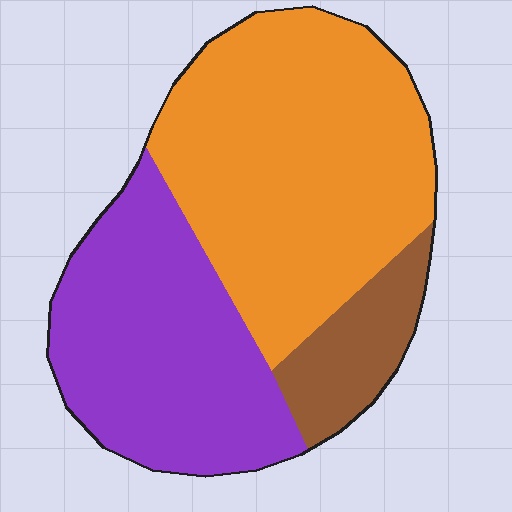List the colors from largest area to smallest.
From largest to smallest: orange, purple, brown.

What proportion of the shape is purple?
Purple covers roughly 35% of the shape.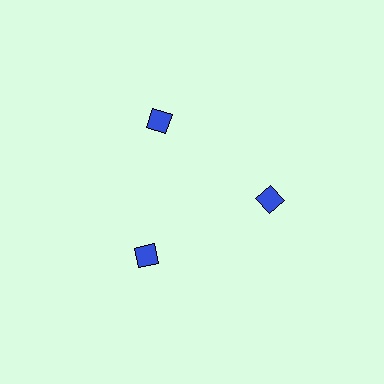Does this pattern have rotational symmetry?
Yes, this pattern has 3-fold rotational symmetry. It looks the same after rotating 120 degrees around the center.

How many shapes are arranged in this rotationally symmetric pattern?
There are 3 shapes, arranged in 3 groups of 1.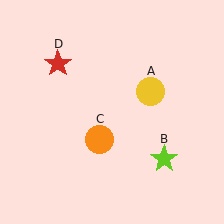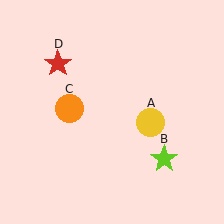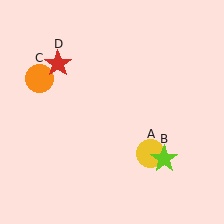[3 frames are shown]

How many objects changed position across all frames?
2 objects changed position: yellow circle (object A), orange circle (object C).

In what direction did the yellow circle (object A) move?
The yellow circle (object A) moved down.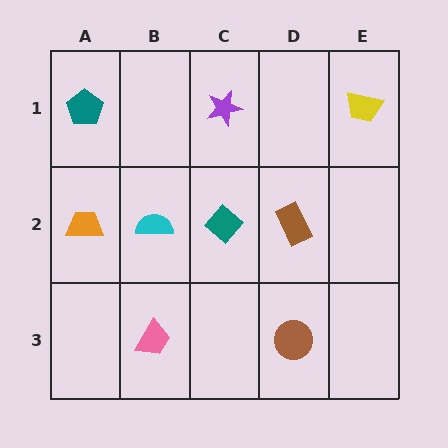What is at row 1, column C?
A purple star.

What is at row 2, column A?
An orange trapezoid.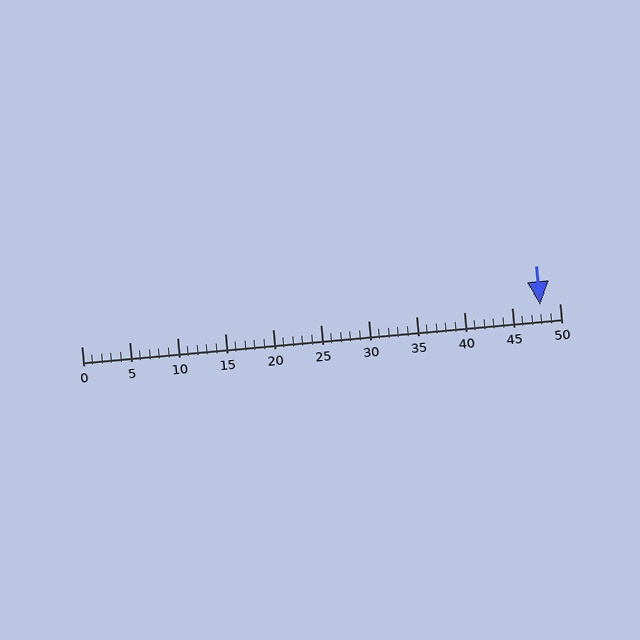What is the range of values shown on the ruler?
The ruler shows values from 0 to 50.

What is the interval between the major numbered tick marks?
The major tick marks are spaced 5 units apart.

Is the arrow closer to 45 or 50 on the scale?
The arrow is closer to 50.